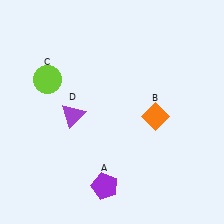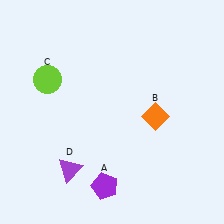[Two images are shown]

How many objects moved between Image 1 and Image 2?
1 object moved between the two images.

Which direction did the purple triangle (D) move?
The purple triangle (D) moved down.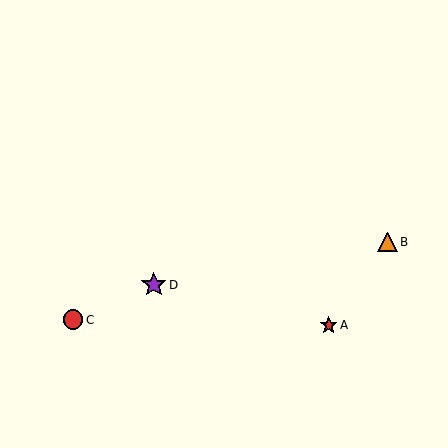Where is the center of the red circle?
The center of the red circle is at (73, 320).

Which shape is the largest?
The purple star (labeled D) is the largest.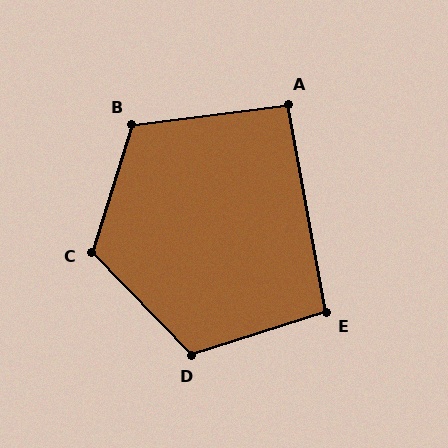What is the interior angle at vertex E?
Approximately 97 degrees (obtuse).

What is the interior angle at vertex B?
Approximately 115 degrees (obtuse).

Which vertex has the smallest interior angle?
A, at approximately 93 degrees.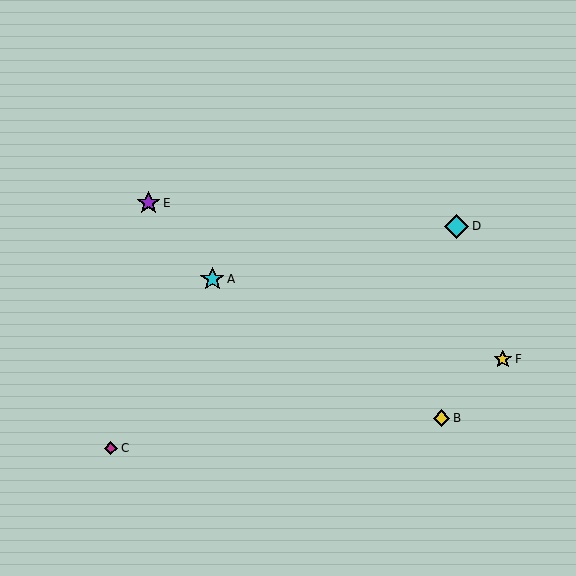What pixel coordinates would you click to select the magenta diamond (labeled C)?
Click at (111, 448) to select the magenta diamond C.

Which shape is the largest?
The cyan diamond (labeled D) is the largest.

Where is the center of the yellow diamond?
The center of the yellow diamond is at (441, 418).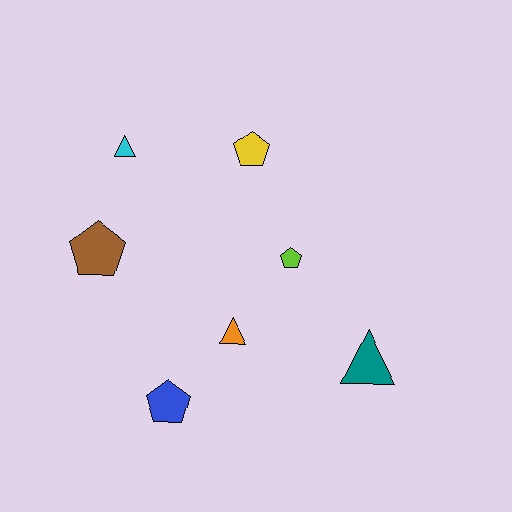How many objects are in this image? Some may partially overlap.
There are 7 objects.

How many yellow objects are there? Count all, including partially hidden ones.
There is 1 yellow object.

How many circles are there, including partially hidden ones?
There are no circles.